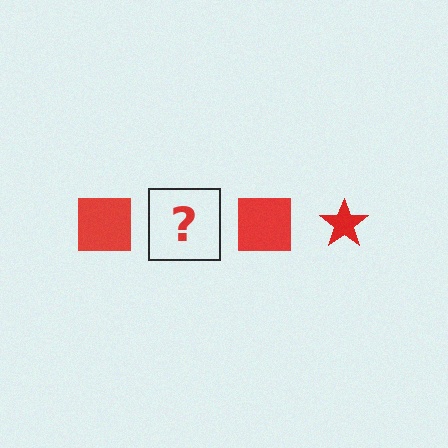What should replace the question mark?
The question mark should be replaced with a red star.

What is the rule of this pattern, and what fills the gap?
The rule is that the pattern cycles through square, star shapes in red. The gap should be filled with a red star.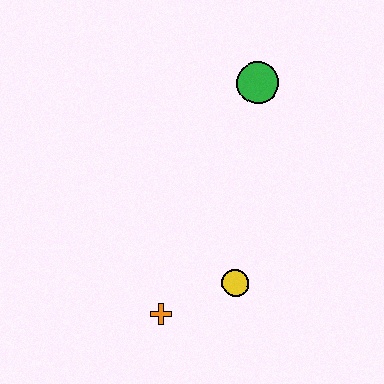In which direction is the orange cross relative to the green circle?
The orange cross is below the green circle.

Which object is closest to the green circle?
The yellow circle is closest to the green circle.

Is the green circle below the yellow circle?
No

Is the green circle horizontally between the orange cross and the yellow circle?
No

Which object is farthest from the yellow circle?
The green circle is farthest from the yellow circle.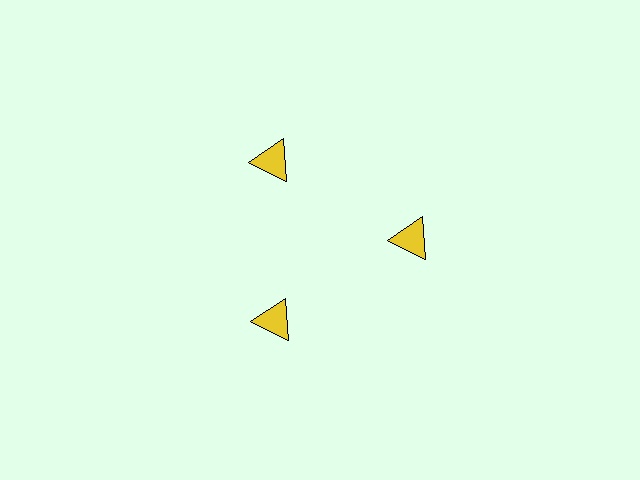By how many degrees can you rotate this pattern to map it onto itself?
The pattern maps onto itself every 120 degrees of rotation.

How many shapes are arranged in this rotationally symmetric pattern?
There are 3 shapes, arranged in 3 groups of 1.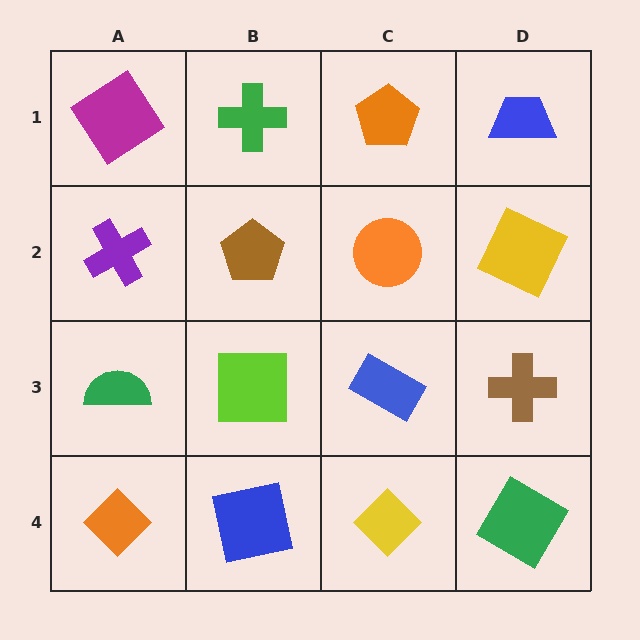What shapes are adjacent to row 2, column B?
A green cross (row 1, column B), a lime square (row 3, column B), a purple cross (row 2, column A), an orange circle (row 2, column C).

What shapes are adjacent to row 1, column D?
A yellow square (row 2, column D), an orange pentagon (row 1, column C).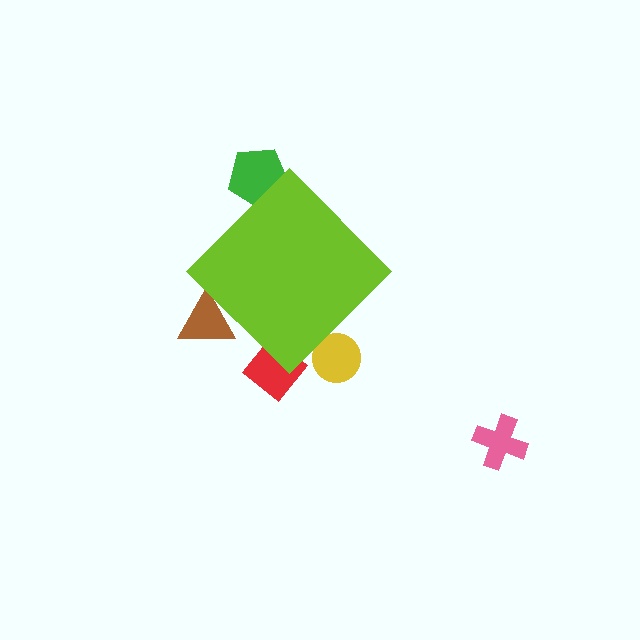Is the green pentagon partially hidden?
Yes, the green pentagon is partially hidden behind the lime diamond.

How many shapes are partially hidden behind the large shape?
4 shapes are partially hidden.